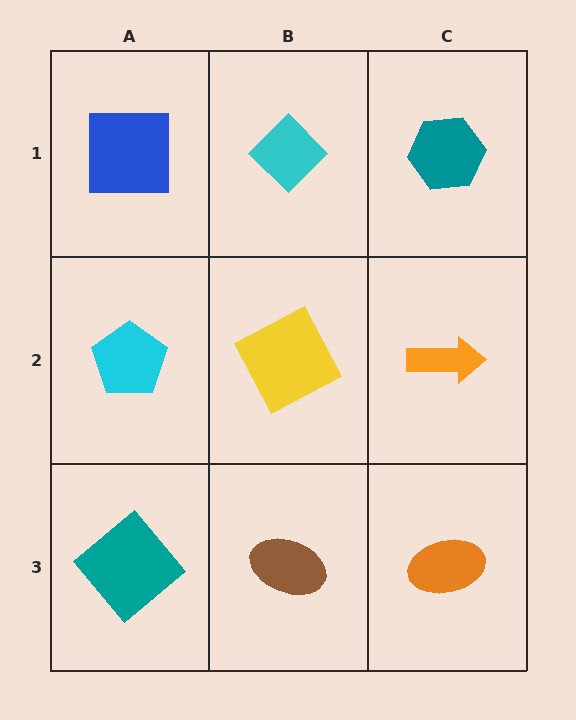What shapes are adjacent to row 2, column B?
A cyan diamond (row 1, column B), a brown ellipse (row 3, column B), a cyan pentagon (row 2, column A), an orange arrow (row 2, column C).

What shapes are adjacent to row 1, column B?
A yellow square (row 2, column B), a blue square (row 1, column A), a teal hexagon (row 1, column C).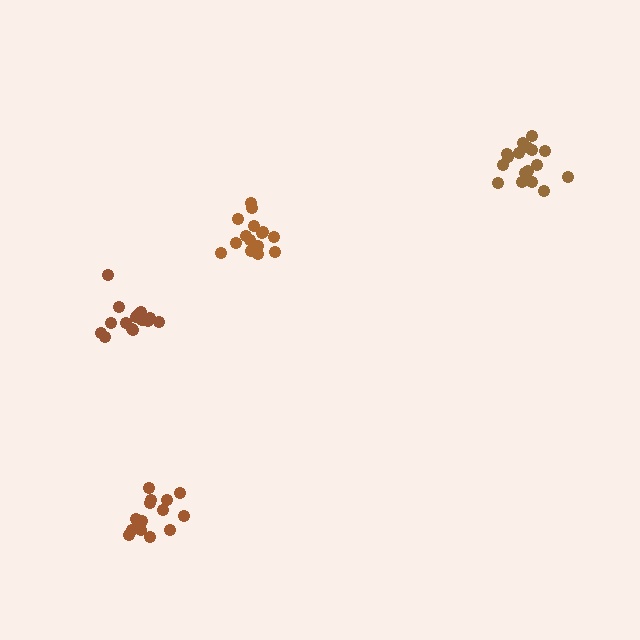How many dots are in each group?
Group 1: 15 dots, Group 2: 16 dots, Group 3: 15 dots, Group 4: 17 dots (63 total).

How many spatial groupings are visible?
There are 4 spatial groupings.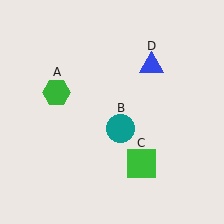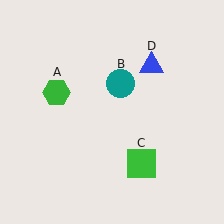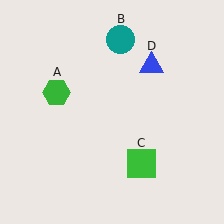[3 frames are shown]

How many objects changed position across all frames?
1 object changed position: teal circle (object B).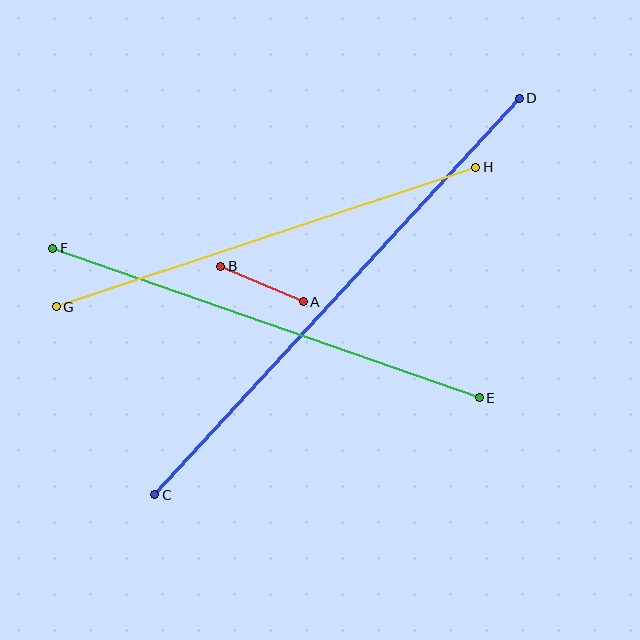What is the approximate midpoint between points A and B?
The midpoint is at approximately (262, 284) pixels.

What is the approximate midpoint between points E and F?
The midpoint is at approximately (266, 323) pixels.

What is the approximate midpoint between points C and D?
The midpoint is at approximately (337, 296) pixels.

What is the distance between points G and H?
The distance is approximately 442 pixels.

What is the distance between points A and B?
The distance is approximately 90 pixels.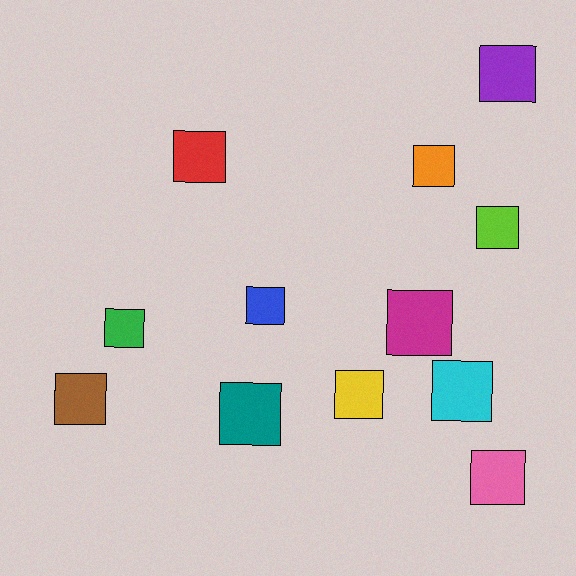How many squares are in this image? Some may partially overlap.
There are 12 squares.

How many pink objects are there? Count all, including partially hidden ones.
There is 1 pink object.